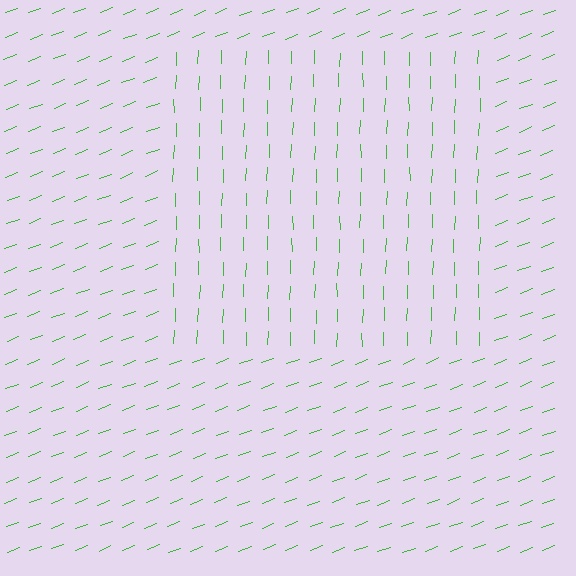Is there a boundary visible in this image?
Yes, there is a texture boundary formed by a change in line orientation.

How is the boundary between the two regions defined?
The boundary is defined purely by a change in line orientation (approximately 68 degrees difference). All lines are the same color and thickness.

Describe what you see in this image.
The image is filled with small green line segments. A rectangle region in the image has lines oriented differently from the surrounding lines, creating a visible texture boundary.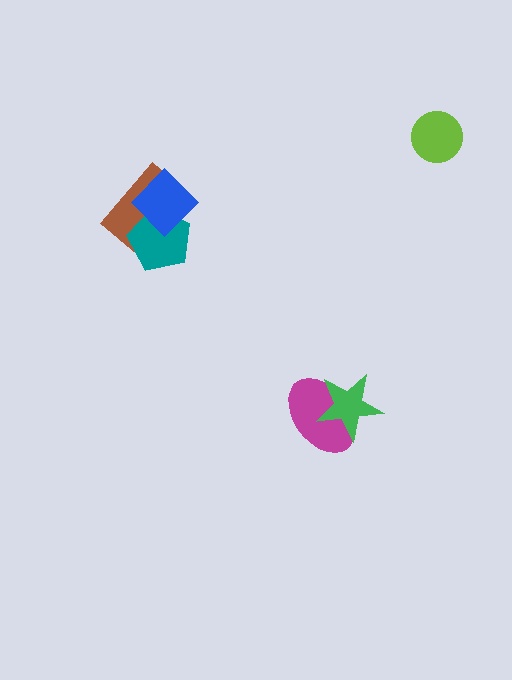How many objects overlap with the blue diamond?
2 objects overlap with the blue diamond.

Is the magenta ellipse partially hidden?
Yes, it is partially covered by another shape.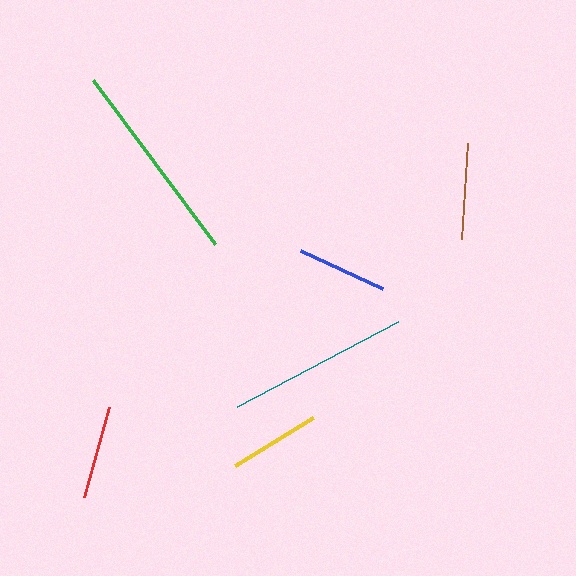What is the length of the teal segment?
The teal segment is approximately 182 pixels long.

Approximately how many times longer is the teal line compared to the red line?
The teal line is approximately 2.0 times the length of the red line.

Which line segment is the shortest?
The blue line is the shortest at approximately 91 pixels.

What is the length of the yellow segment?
The yellow segment is approximately 92 pixels long.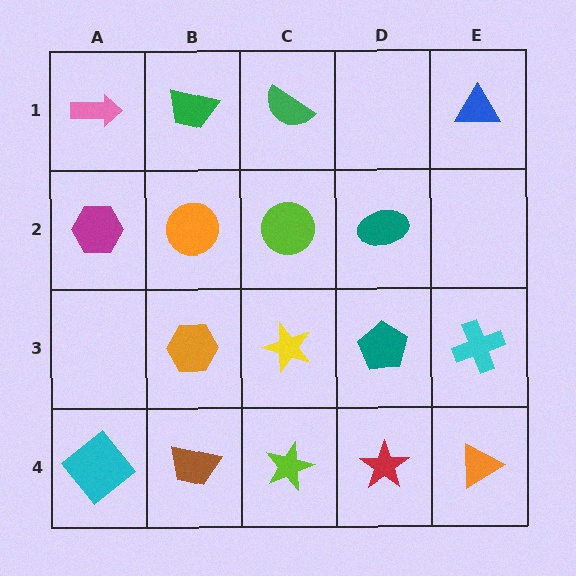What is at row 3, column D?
A teal pentagon.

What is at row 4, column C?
A lime star.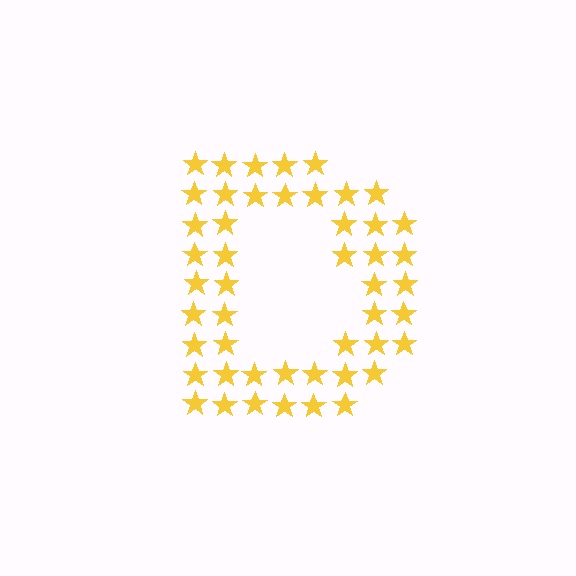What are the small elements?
The small elements are stars.